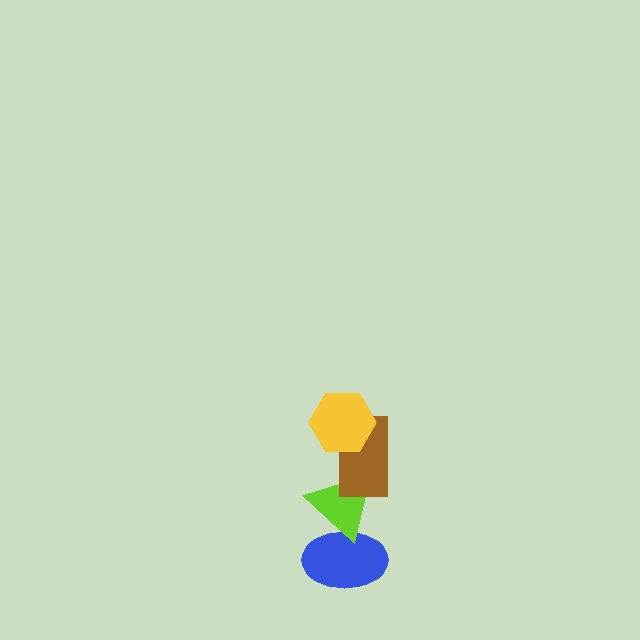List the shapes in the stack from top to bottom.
From top to bottom: the yellow hexagon, the brown rectangle, the lime triangle, the blue ellipse.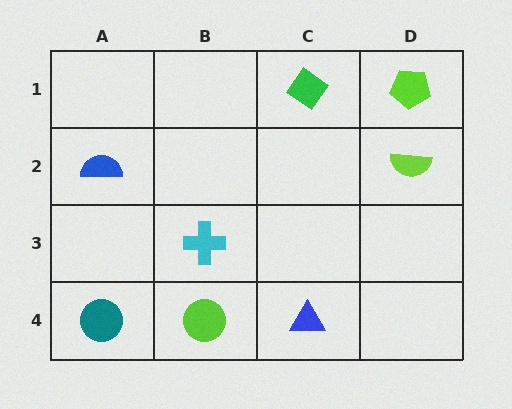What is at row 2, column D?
A lime semicircle.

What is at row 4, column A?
A teal circle.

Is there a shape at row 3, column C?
No, that cell is empty.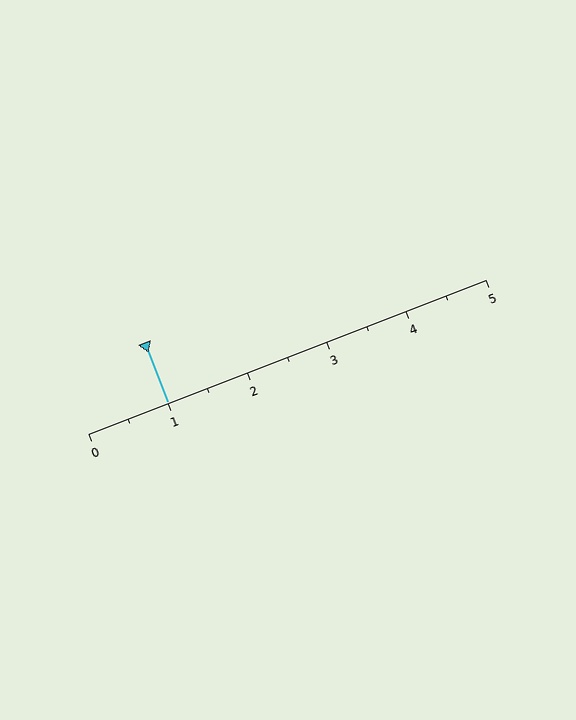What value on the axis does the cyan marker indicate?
The marker indicates approximately 1.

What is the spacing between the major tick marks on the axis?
The major ticks are spaced 1 apart.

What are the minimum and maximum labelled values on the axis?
The axis runs from 0 to 5.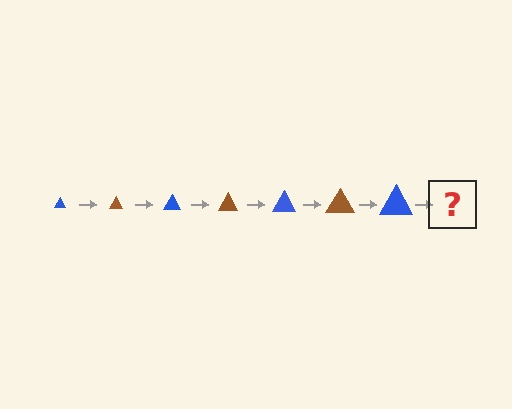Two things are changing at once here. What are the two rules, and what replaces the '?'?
The two rules are that the triangle grows larger each step and the color cycles through blue and brown. The '?' should be a brown triangle, larger than the previous one.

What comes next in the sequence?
The next element should be a brown triangle, larger than the previous one.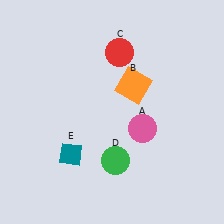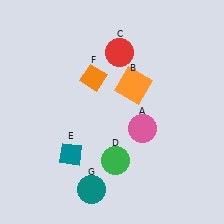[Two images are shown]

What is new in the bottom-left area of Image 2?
A teal circle (G) was added in the bottom-left area of Image 2.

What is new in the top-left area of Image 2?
An orange diamond (F) was added in the top-left area of Image 2.